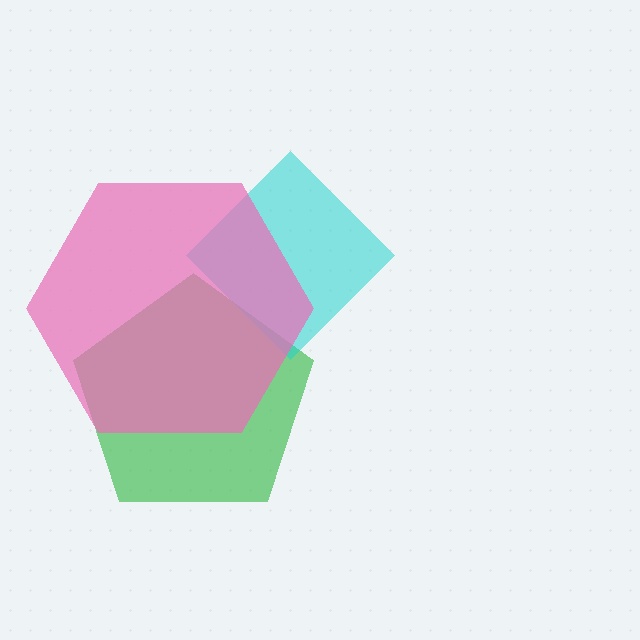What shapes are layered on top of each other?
The layered shapes are: a green pentagon, a cyan diamond, a pink hexagon.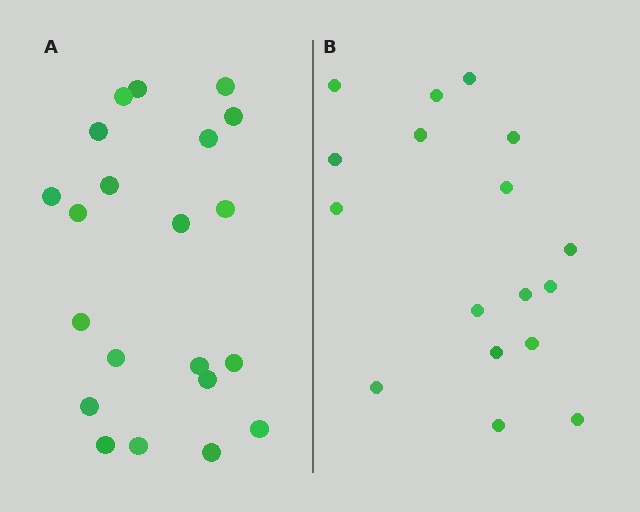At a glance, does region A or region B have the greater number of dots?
Region A (the left region) has more dots.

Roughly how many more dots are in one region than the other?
Region A has about 4 more dots than region B.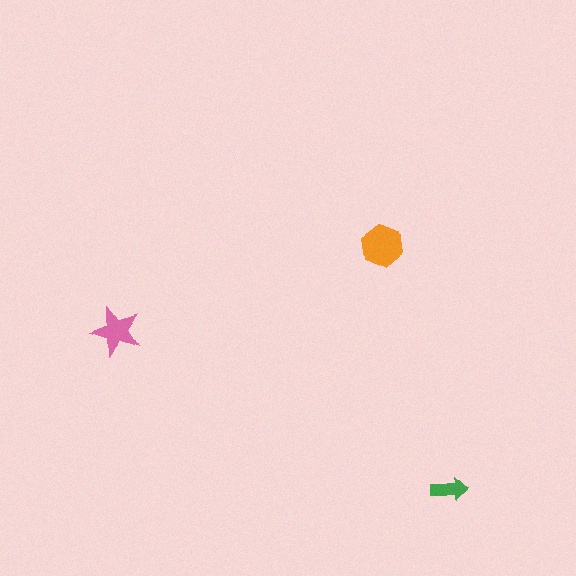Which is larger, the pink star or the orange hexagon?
The orange hexagon.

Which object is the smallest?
The green arrow.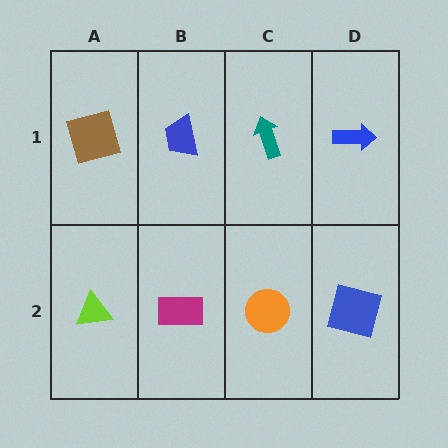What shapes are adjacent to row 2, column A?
A brown square (row 1, column A), a magenta rectangle (row 2, column B).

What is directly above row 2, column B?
A blue trapezoid.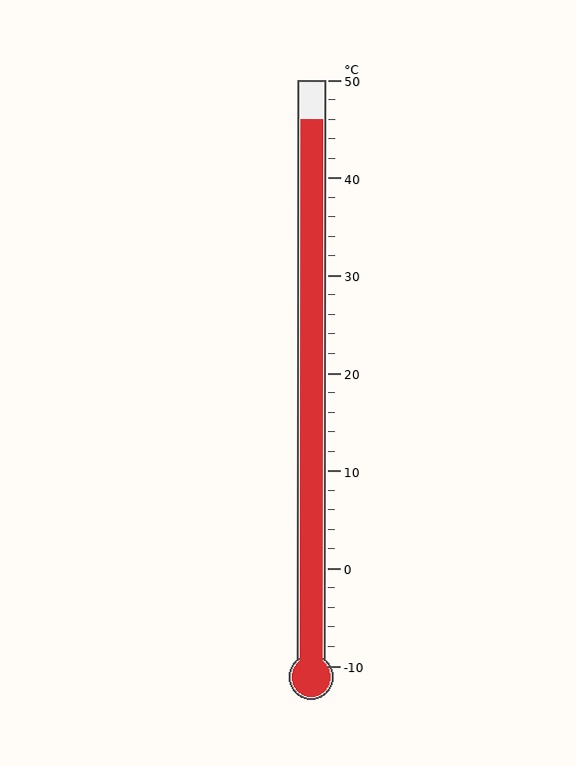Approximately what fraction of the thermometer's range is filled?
The thermometer is filled to approximately 95% of its range.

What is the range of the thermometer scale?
The thermometer scale ranges from -10°C to 50°C.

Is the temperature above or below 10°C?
The temperature is above 10°C.